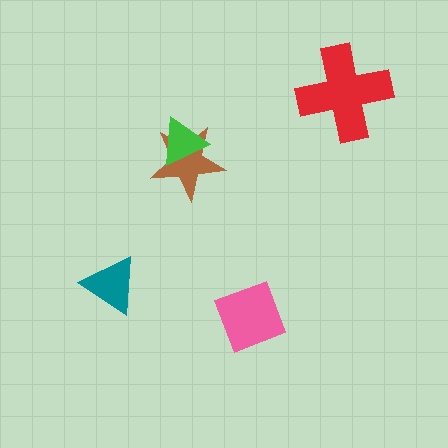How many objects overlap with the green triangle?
1 object overlaps with the green triangle.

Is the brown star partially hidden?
Yes, it is partially covered by another shape.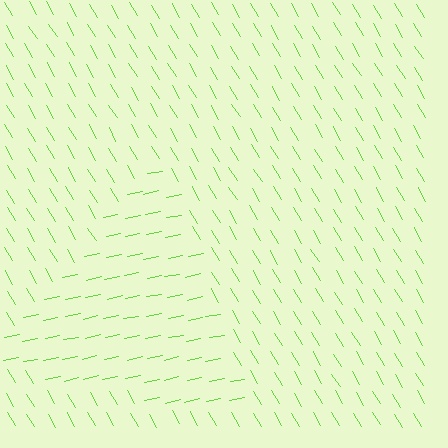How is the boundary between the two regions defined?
The boundary is defined purely by a change in line orientation (approximately 71 degrees difference). All lines are the same color and thickness.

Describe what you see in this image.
The image is filled with small lime line segments. A triangle region in the image has lines oriented differently from the surrounding lines, creating a visible texture boundary.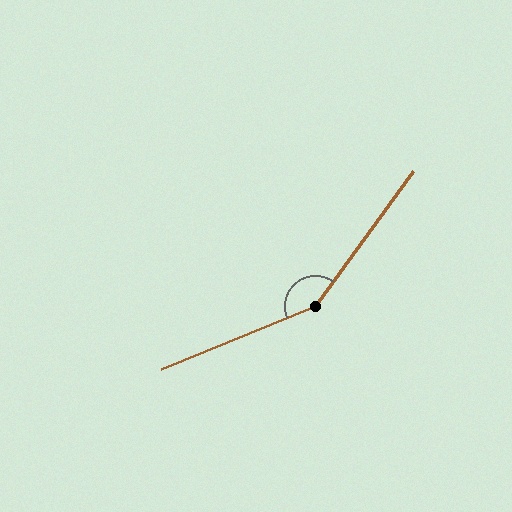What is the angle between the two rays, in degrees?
Approximately 148 degrees.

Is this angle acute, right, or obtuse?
It is obtuse.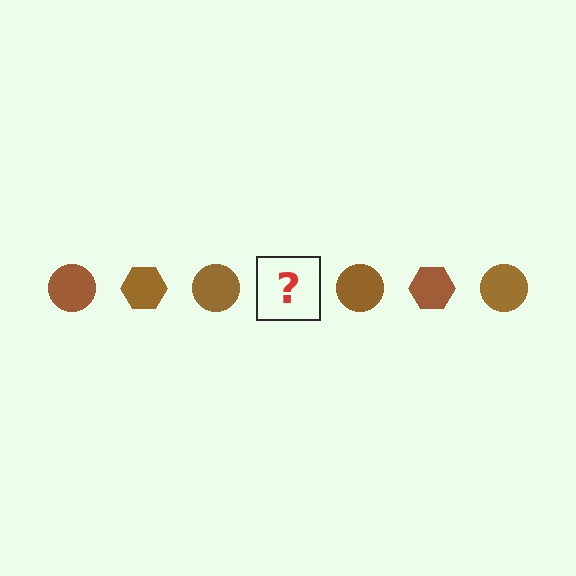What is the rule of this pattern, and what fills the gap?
The rule is that the pattern cycles through circle, hexagon shapes in brown. The gap should be filled with a brown hexagon.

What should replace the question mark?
The question mark should be replaced with a brown hexagon.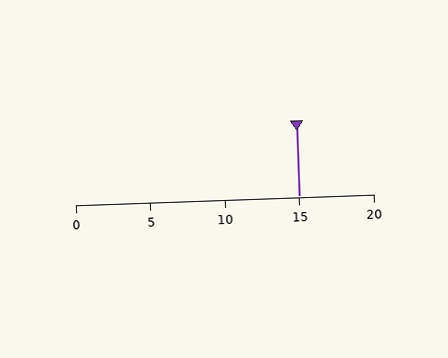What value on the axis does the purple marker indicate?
The marker indicates approximately 15.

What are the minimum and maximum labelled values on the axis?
The axis runs from 0 to 20.